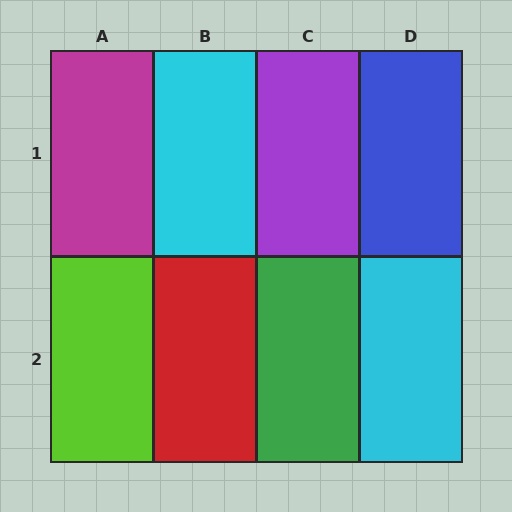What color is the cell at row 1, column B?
Cyan.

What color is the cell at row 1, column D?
Blue.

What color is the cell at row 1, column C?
Purple.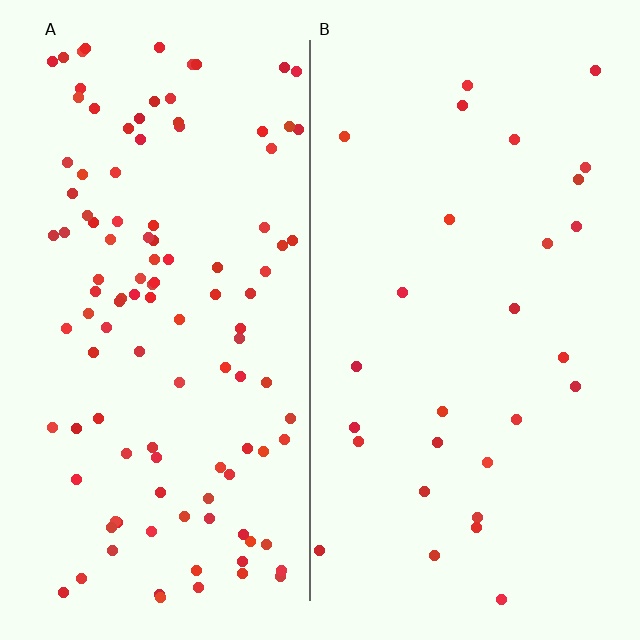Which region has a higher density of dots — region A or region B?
A (the left).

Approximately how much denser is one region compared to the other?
Approximately 4.0× — region A over region B.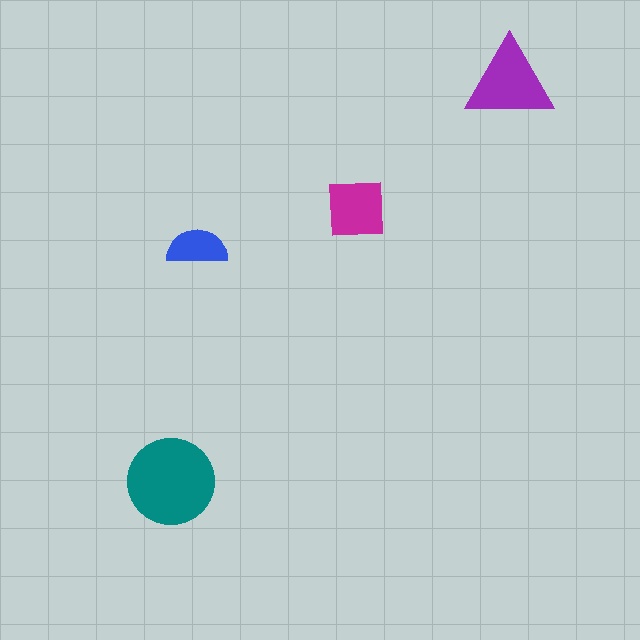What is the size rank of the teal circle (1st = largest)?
1st.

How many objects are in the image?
There are 4 objects in the image.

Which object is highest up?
The purple triangle is topmost.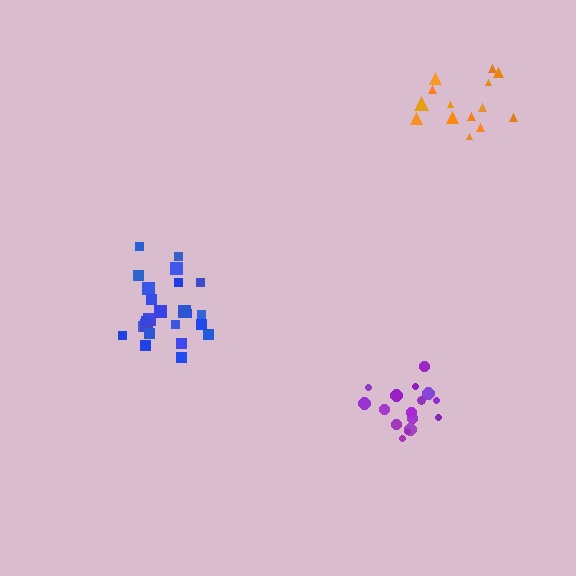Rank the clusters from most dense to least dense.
purple, blue, orange.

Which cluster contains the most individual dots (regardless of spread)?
Blue (25).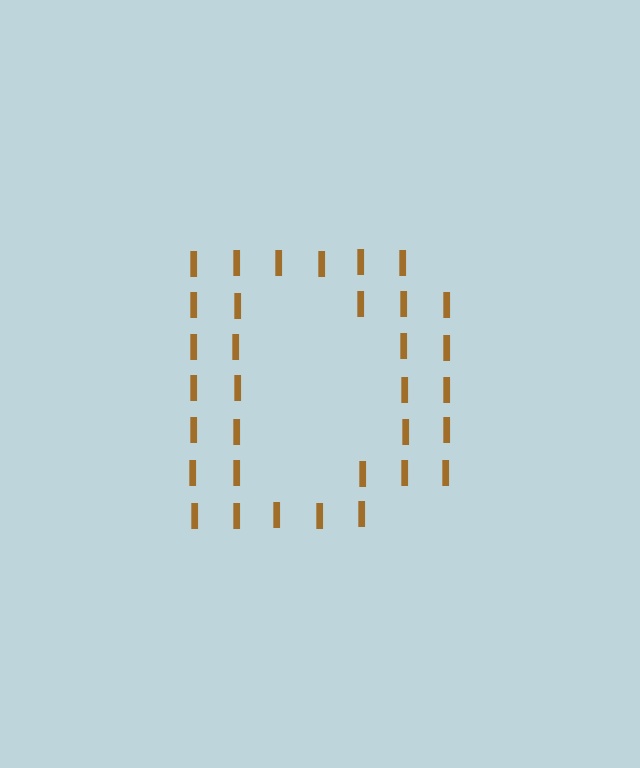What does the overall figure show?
The overall figure shows the letter D.